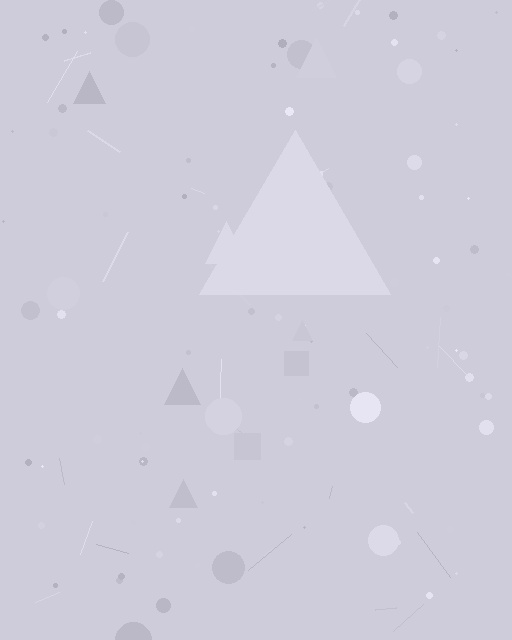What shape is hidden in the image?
A triangle is hidden in the image.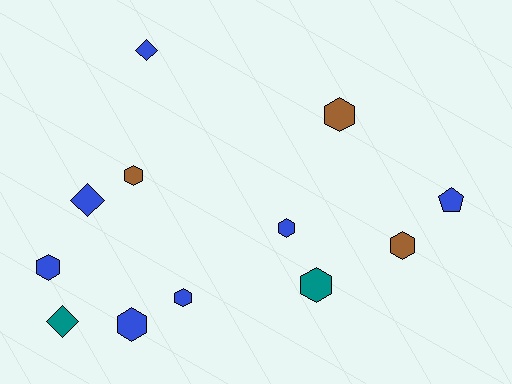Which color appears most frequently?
Blue, with 7 objects.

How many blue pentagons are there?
There is 1 blue pentagon.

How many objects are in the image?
There are 12 objects.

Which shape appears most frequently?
Hexagon, with 8 objects.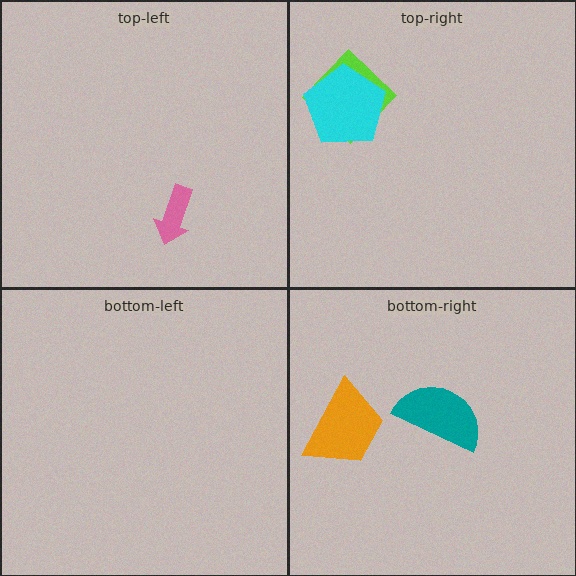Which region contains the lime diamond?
The top-right region.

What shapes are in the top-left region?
The pink arrow.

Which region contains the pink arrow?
The top-left region.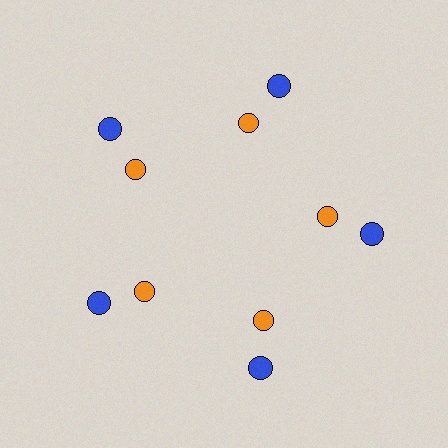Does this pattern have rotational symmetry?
Yes, this pattern has 5-fold rotational symmetry. It looks the same after rotating 72 degrees around the center.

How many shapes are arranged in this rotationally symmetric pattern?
There are 10 shapes, arranged in 5 groups of 2.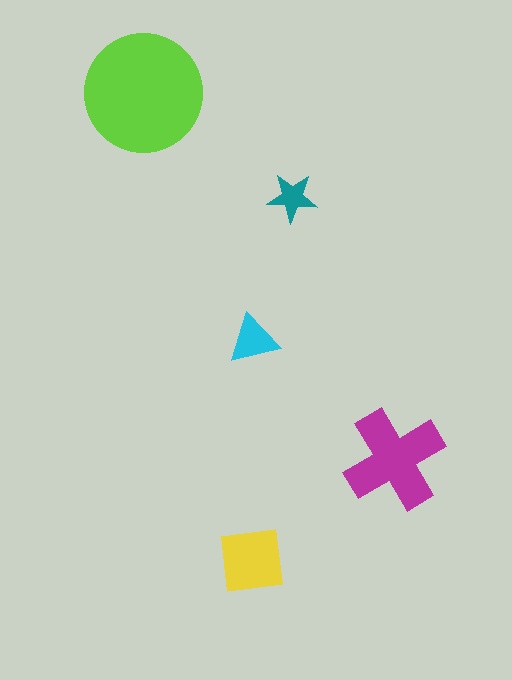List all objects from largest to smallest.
The lime circle, the magenta cross, the yellow square, the cyan triangle, the teal star.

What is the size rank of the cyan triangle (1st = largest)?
4th.